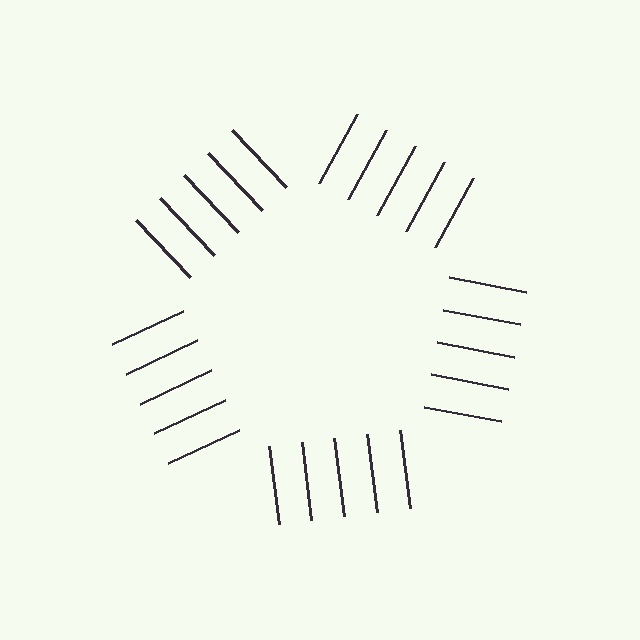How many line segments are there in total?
25 — 5 along each of the 5 edges.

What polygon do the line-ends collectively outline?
An illusory pentagon — the line segments terminate on its edges but no continuous stroke is drawn.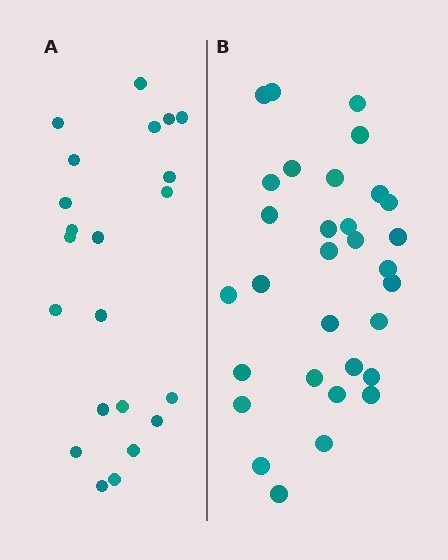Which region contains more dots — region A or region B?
Region B (the right region) has more dots.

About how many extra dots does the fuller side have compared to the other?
Region B has roughly 8 or so more dots than region A.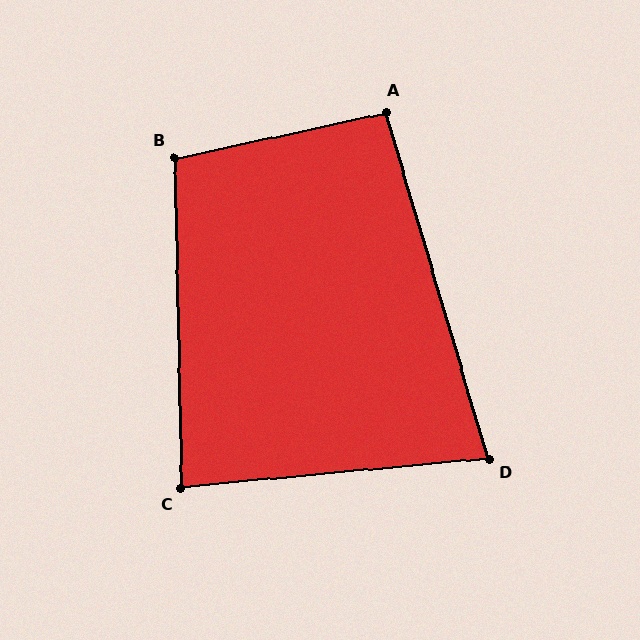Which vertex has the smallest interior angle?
D, at approximately 79 degrees.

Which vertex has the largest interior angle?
B, at approximately 101 degrees.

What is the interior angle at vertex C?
Approximately 86 degrees (approximately right).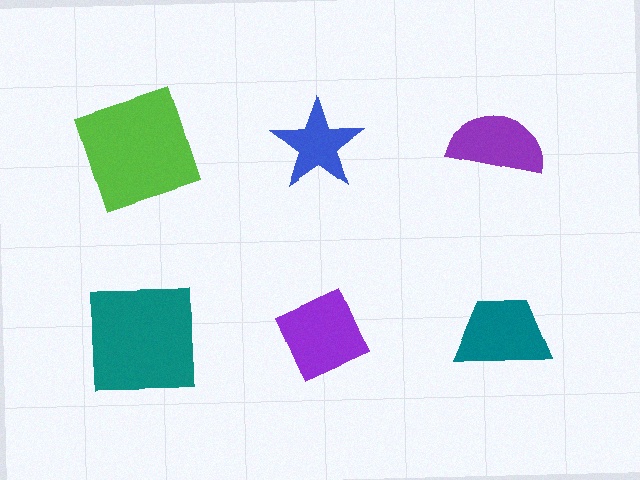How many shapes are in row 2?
3 shapes.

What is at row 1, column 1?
A lime square.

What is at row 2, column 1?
A teal square.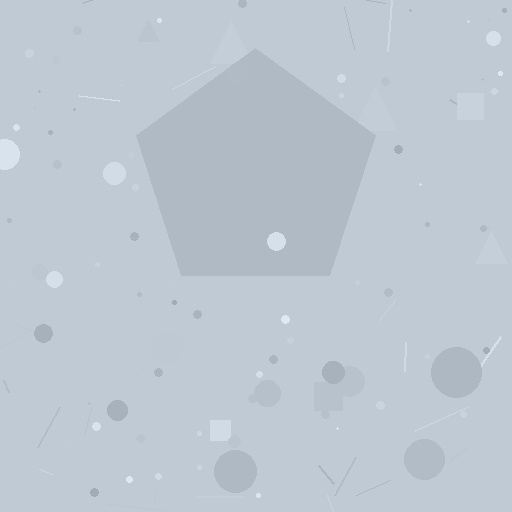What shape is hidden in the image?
A pentagon is hidden in the image.